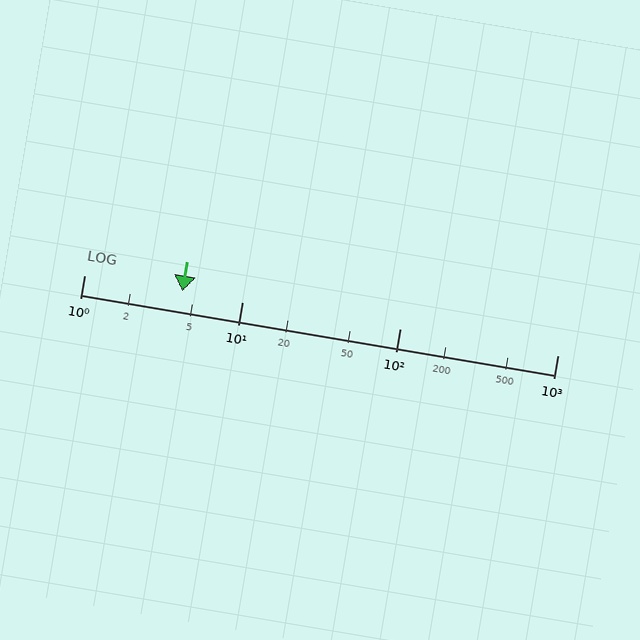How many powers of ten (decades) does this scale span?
The scale spans 3 decades, from 1 to 1000.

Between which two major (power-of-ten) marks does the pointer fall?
The pointer is between 1 and 10.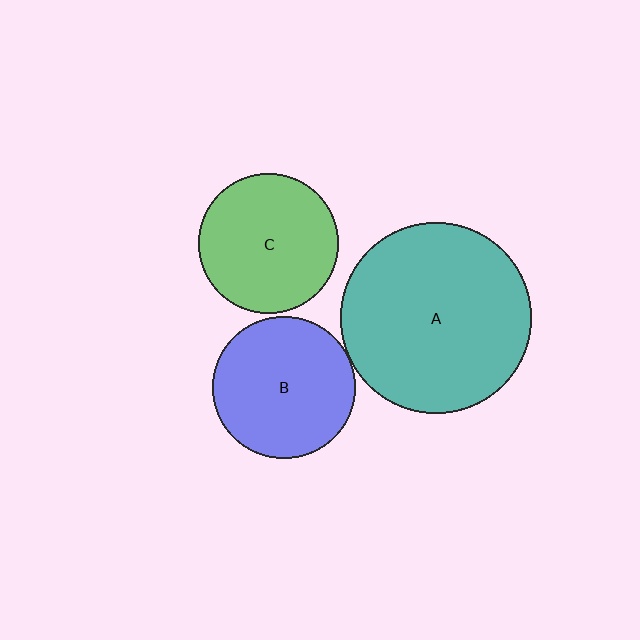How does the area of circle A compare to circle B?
Approximately 1.8 times.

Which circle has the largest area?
Circle A (teal).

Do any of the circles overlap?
No, none of the circles overlap.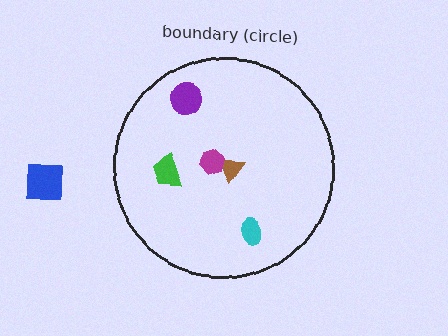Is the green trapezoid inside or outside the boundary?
Inside.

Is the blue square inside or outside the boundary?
Outside.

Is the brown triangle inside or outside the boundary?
Inside.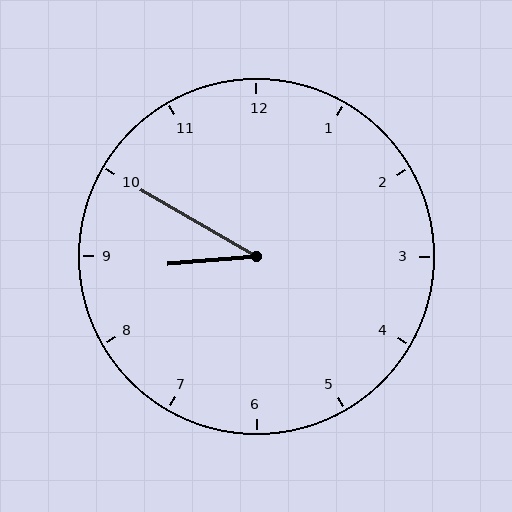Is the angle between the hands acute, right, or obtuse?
It is acute.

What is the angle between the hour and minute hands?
Approximately 35 degrees.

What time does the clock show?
8:50.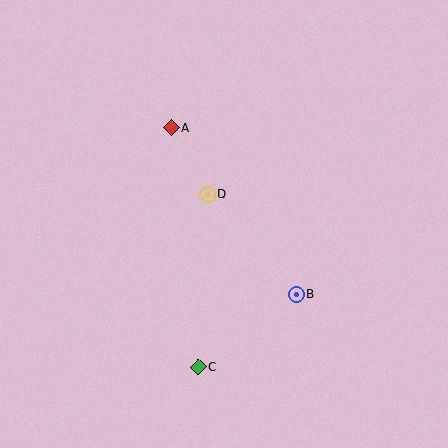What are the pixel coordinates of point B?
Point B is at (297, 294).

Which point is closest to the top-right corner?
Point A is closest to the top-right corner.